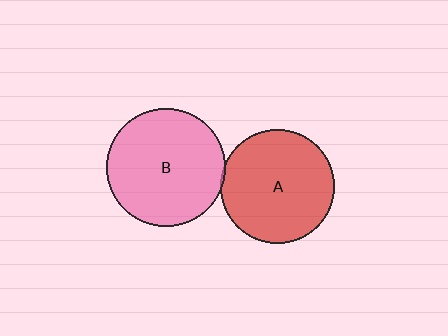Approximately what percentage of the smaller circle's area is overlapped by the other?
Approximately 5%.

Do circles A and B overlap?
Yes.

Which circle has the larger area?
Circle B (pink).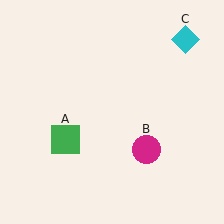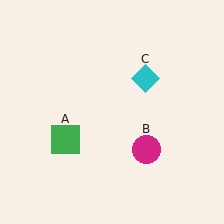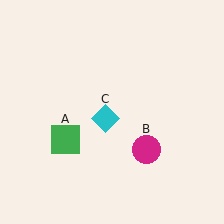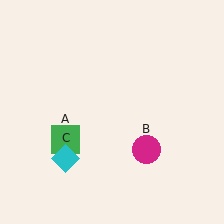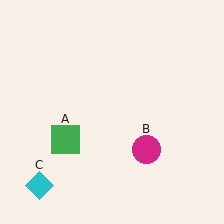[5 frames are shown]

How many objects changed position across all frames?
1 object changed position: cyan diamond (object C).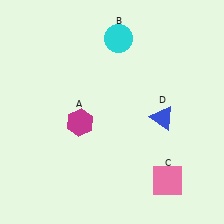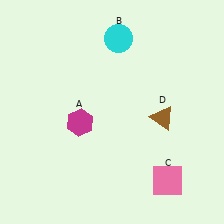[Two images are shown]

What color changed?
The triangle (D) changed from blue in Image 1 to brown in Image 2.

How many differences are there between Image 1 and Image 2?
There is 1 difference between the two images.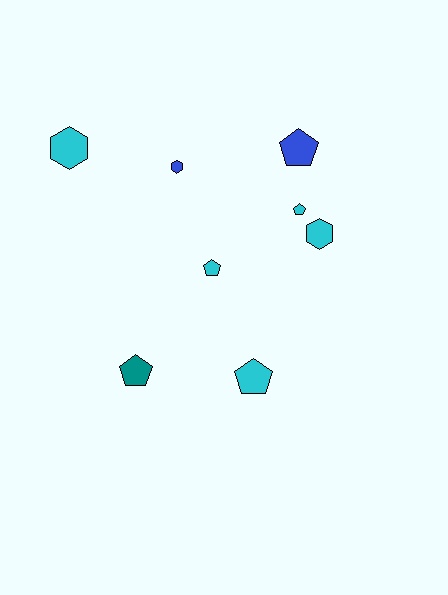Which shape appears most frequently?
Pentagon, with 5 objects.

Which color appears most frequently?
Cyan, with 5 objects.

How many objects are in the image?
There are 8 objects.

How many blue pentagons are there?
There is 1 blue pentagon.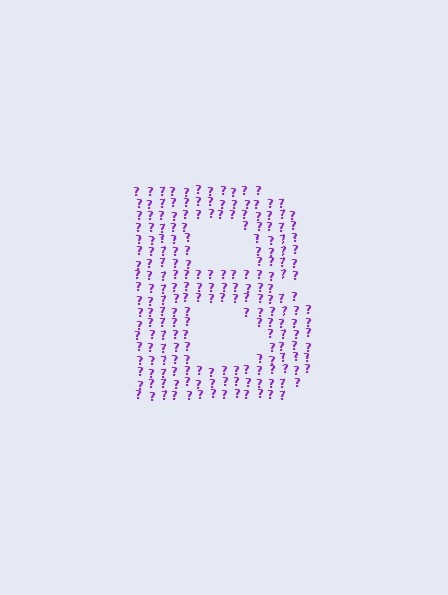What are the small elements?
The small elements are question marks.